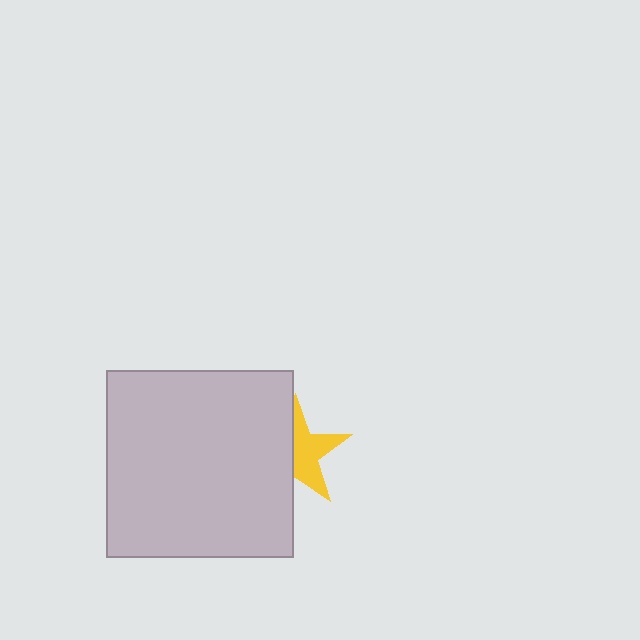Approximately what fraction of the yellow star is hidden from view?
Roughly 47% of the yellow star is hidden behind the light gray square.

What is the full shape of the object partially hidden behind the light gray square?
The partially hidden object is a yellow star.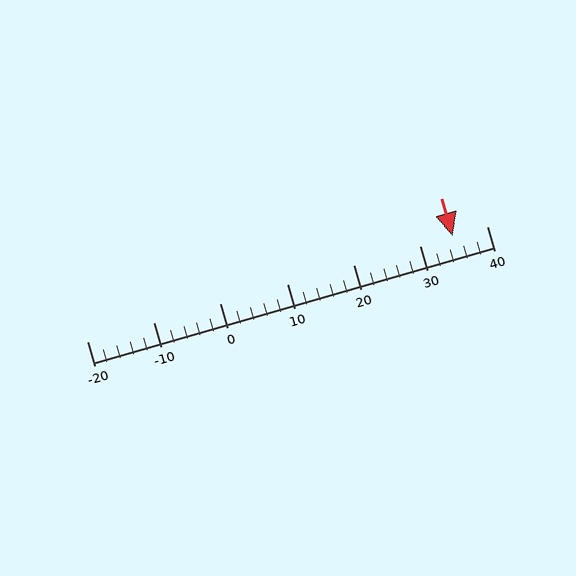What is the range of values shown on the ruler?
The ruler shows values from -20 to 40.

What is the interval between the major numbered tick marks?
The major tick marks are spaced 10 units apart.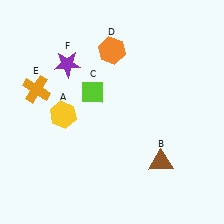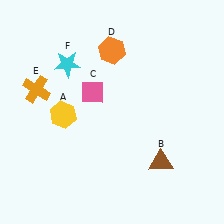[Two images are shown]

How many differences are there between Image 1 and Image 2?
There are 2 differences between the two images.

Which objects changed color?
C changed from lime to pink. F changed from purple to cyan.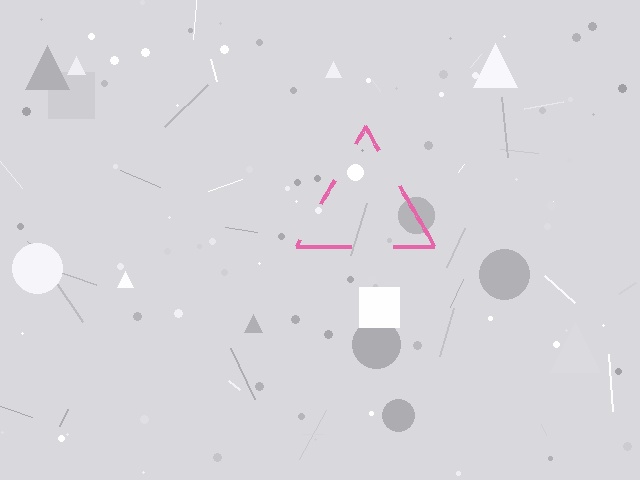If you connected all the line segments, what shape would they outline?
They would outline a triangle.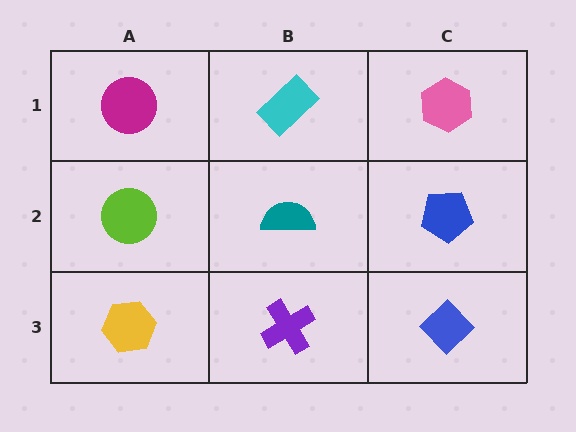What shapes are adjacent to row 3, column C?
A blue pentagon (row 2, column C), a purple cross (row 3, column B).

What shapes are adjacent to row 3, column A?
A lime circle (row 2, column A), a purple cross (row 3, column B).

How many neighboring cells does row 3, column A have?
2.